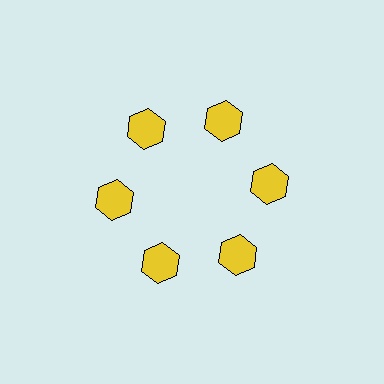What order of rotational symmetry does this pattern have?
This pattern has 6-fold rotational symmetry.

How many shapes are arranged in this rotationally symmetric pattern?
There are 6 shapes, arranged in 6 groups of 1.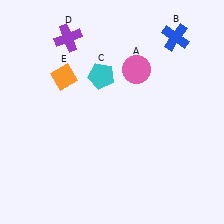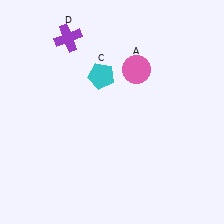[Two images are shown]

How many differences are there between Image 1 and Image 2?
There are 2 differences between the two images.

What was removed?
The blue cross (B), the orange diamond (E) were removed in Image 2.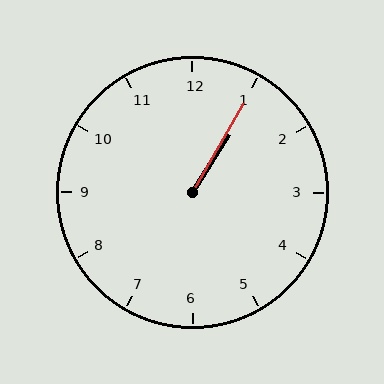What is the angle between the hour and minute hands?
Approximately 2 degrees.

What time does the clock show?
1:05.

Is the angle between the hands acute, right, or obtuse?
It is acute.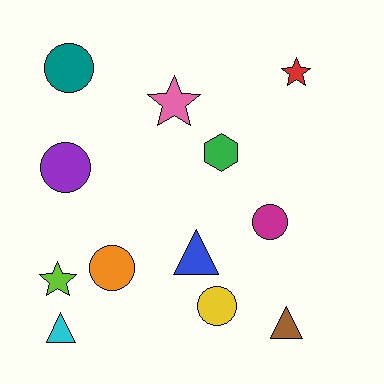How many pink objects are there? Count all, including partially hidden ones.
There is 1 pink object.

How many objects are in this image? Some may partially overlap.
There are 12 objects.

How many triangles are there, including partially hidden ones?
There are 3 triangles.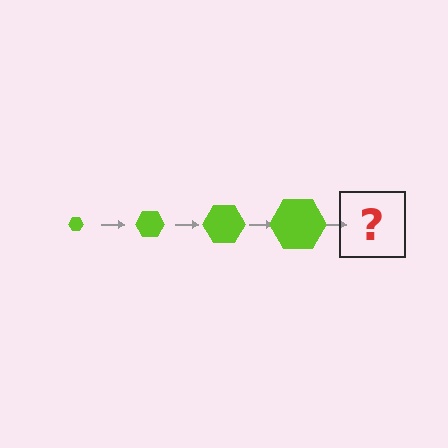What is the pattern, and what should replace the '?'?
The pattern is that the hexagon gets progressively larger each step. The '?' should be a lime hexagon, larger than the previous one.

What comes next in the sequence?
The next element should be a lime hexagon, larger than the previous one.